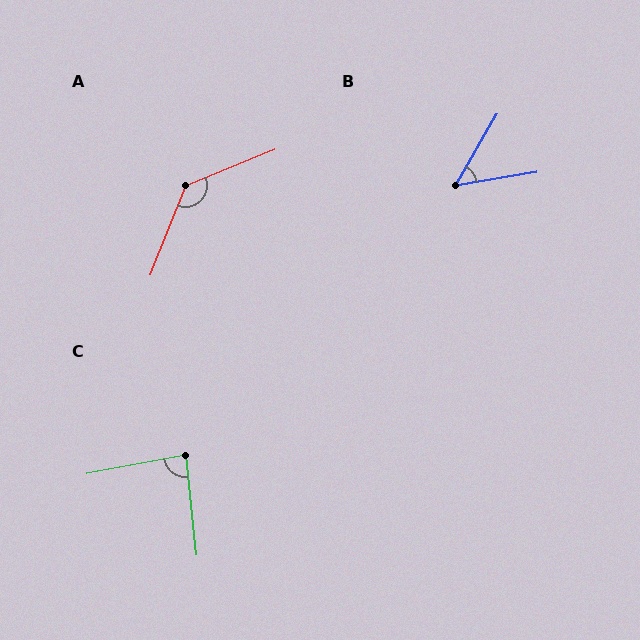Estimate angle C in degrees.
Approximately 85 degrees.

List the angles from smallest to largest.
B (50°), C (85°), A (134°).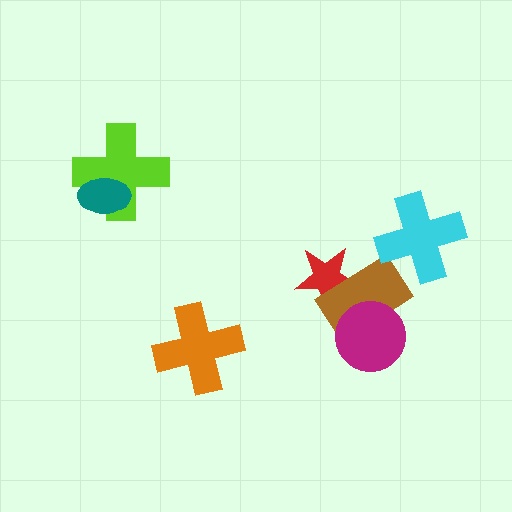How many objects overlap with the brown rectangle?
2 objects overlap with the brown rectangle.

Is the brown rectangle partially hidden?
Yes, it is partially covered by another shape.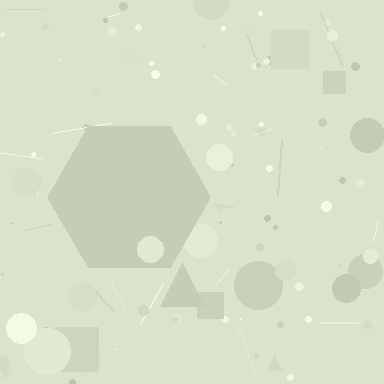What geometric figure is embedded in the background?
A hexagon is embedded in the background.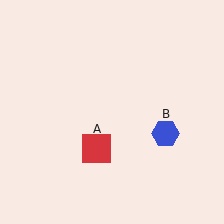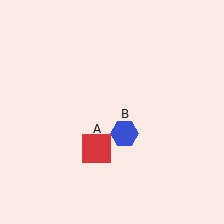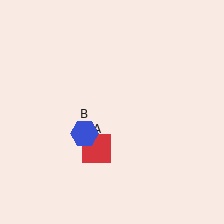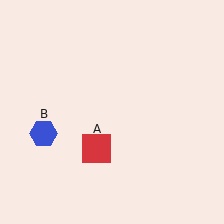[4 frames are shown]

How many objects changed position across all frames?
1 object changed position: blue hexagon (object B).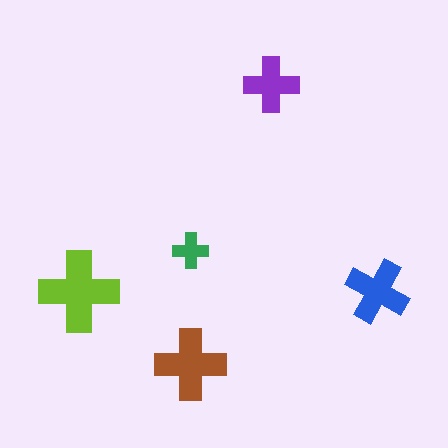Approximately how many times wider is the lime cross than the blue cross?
About 1.5 times wider.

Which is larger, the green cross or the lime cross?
The lime one.